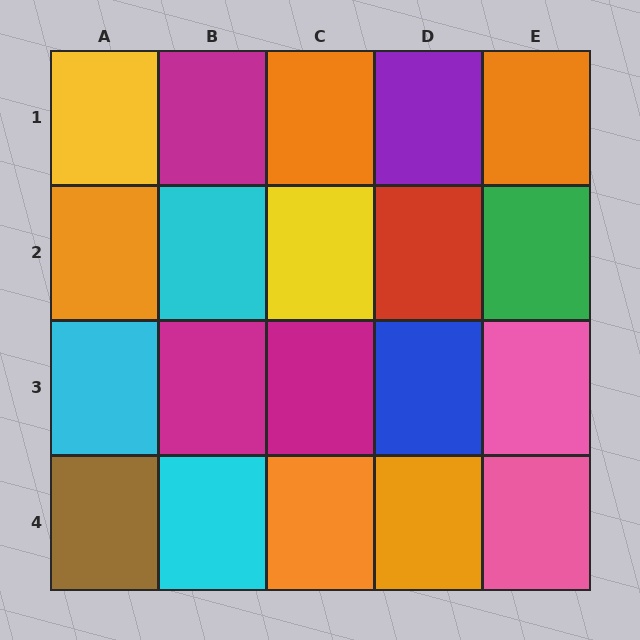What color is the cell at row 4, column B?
Cyan.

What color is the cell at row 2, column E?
Green.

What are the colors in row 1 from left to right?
Yellow, magenta, orange, purple, orange.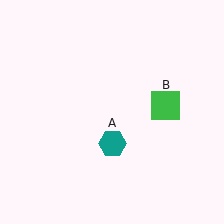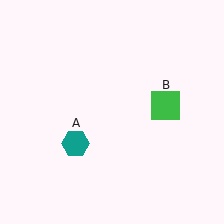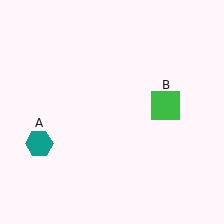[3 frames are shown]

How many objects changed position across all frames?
1 object changed position: teal hexagon (object A).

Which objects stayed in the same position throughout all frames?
Green square (object B) remained stationary.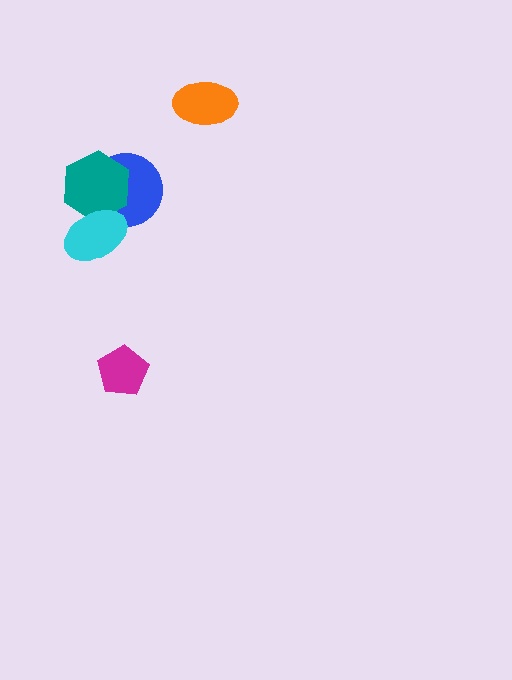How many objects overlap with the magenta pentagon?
0 objects overlap with the magenta pentagon.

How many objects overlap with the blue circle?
2 objects overlap with the blue circle.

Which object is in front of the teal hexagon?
The cyan ellipse is in front of the teal hexagon.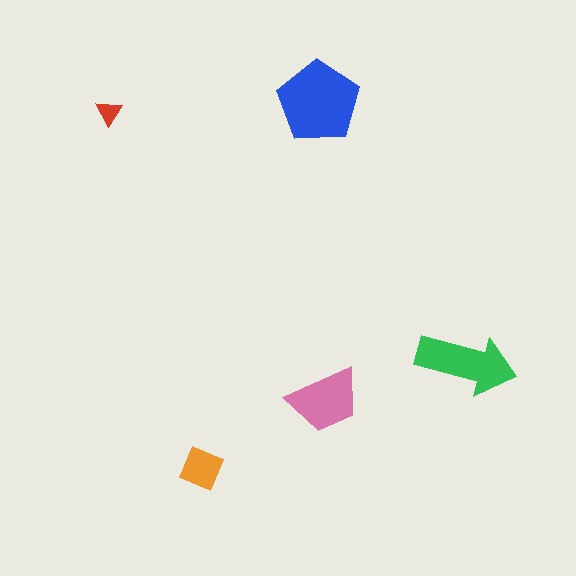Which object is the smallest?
The red triangle.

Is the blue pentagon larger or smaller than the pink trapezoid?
Larger.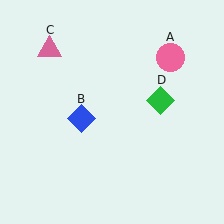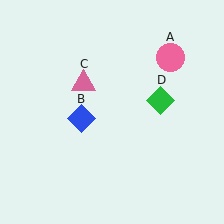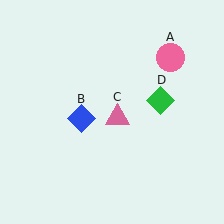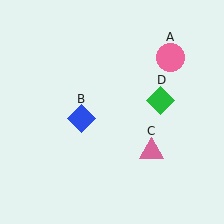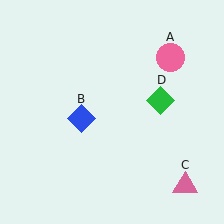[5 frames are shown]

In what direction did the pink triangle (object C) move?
The pink triangle (object C) moved down and to the right.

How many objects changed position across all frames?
1 object changed position: pink triangle (object C).